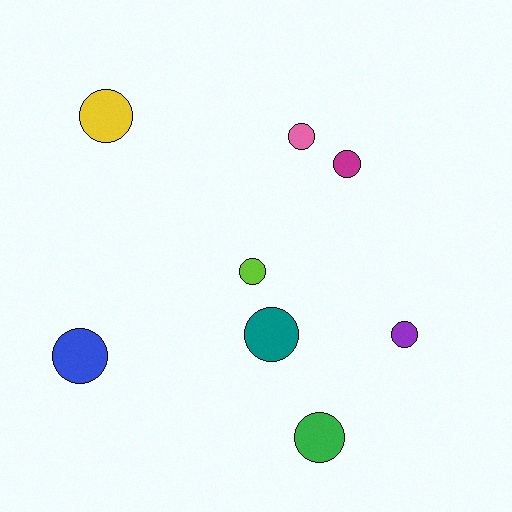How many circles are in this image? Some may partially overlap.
There are 8 circles.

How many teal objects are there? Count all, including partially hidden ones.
There is 1 teal object.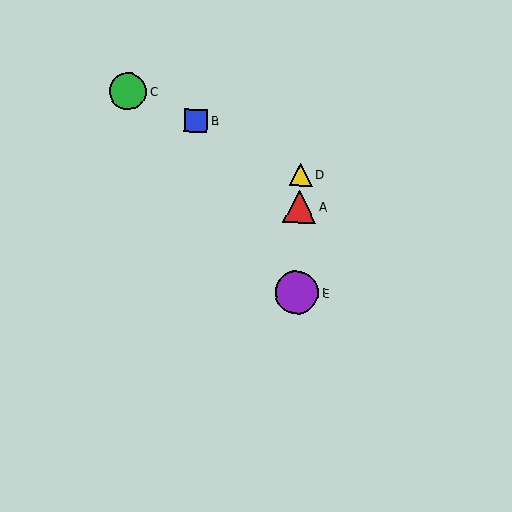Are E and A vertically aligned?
Yes, both are at x≈297.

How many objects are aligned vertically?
3 objects (A, D, E) are aligned vertically.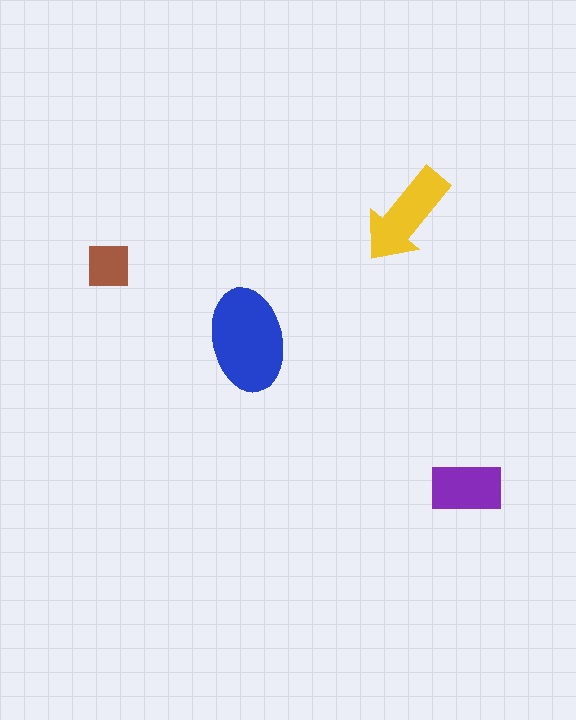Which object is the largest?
The blue ellipse.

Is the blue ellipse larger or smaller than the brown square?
Larger.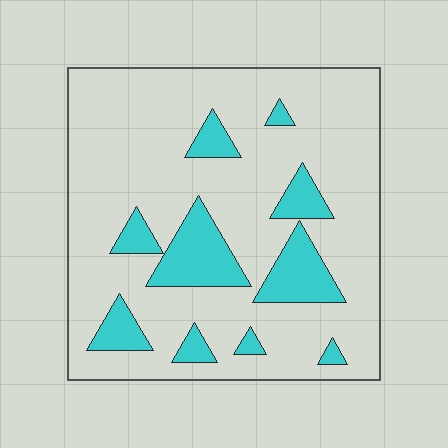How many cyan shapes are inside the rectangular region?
10.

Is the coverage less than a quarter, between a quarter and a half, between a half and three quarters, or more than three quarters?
Less than a quarter.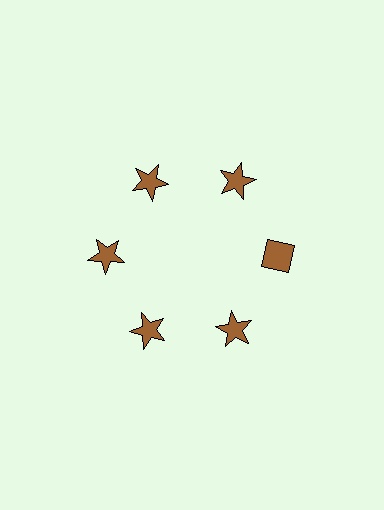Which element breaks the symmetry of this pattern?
The brown diamond at roughly the 3 o'clock position breaks the symmetry. All other shapes are brown stars.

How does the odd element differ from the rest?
It has a different shape: diamond instead of star.